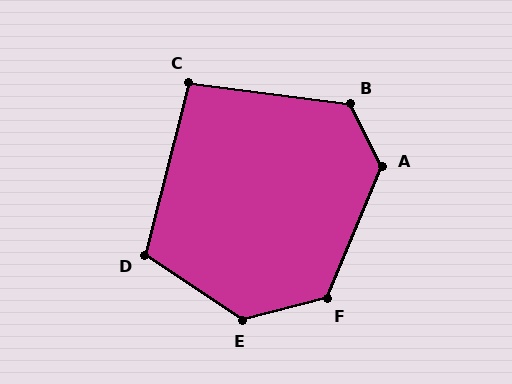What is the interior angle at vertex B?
Approximately 125 degrees (obtuse).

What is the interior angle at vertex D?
Approximately 109 degrees (obtuse).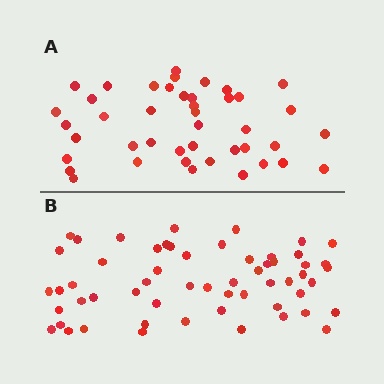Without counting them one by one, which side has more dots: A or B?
Region B (the bottom region) has more dots.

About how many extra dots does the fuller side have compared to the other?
Region B has approximately 15 more dots than region A.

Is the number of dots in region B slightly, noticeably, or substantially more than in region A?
Region B has noticeably more, but not dramatically so. The ratio is roughly 1.3 to 1.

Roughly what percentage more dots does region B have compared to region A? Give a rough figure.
About 35% more.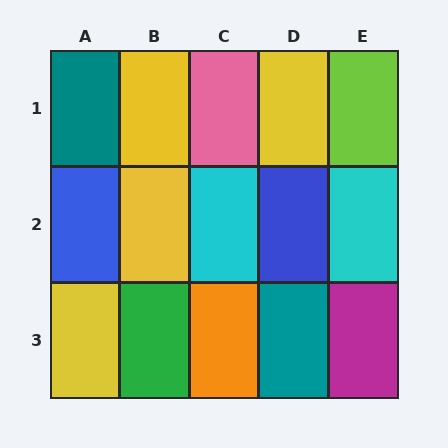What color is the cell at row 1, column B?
Yellow.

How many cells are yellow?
4 cells are yellow.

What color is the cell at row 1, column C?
Pink.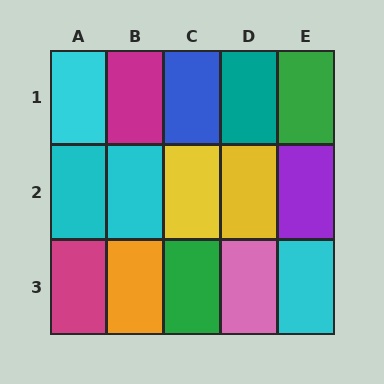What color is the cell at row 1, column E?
Green.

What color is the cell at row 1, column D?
Teal.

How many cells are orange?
1 cell is orange.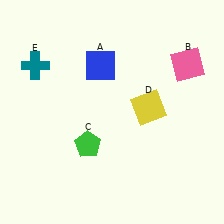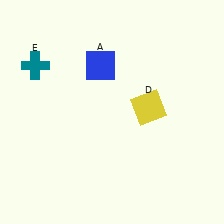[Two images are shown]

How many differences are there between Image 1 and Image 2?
There are 2 differences between the two images.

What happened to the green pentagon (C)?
The green pentagon (C) was removed in Image 2. It was in the bottom-left area of Image 1.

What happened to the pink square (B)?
The pink square (B) was removed in Image 2. It was in the top-right area of Image 1.